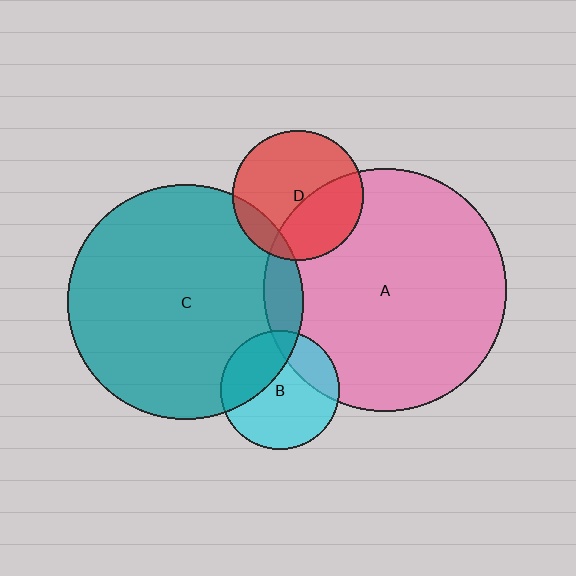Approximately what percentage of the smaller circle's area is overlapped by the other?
Approximately 35%.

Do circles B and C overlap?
Yes.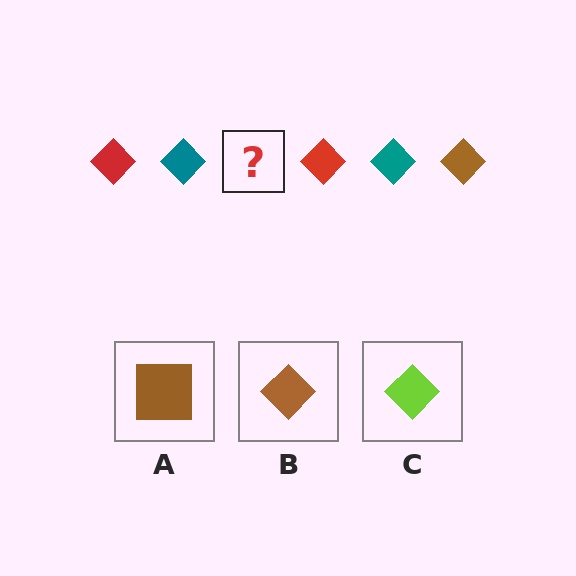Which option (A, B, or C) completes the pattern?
B.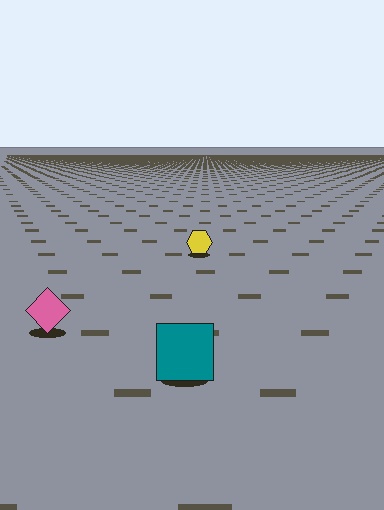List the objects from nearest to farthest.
From nearest to farthest: the teal square, the pink diamond, the yellow hexagon.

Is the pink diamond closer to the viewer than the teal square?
No. The teal square is closer — you can tell from the texture gradient: the ground texture is coarser near it.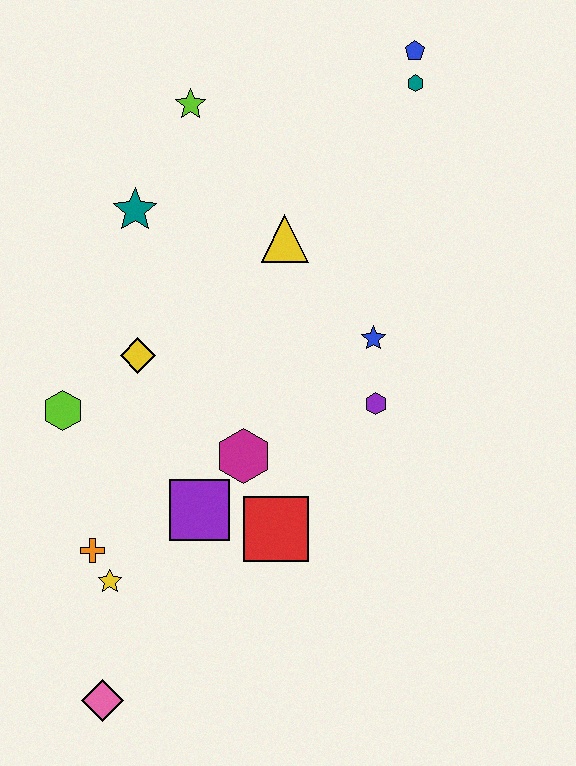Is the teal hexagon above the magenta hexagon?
Yes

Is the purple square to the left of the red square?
Yes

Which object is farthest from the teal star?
The pink diamond is farthest from the teal star.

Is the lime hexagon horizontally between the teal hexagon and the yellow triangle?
No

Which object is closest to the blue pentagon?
The teal hexagon is closest to the blue pentagon.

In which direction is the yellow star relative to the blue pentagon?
The yellow star is below the blue pentagon.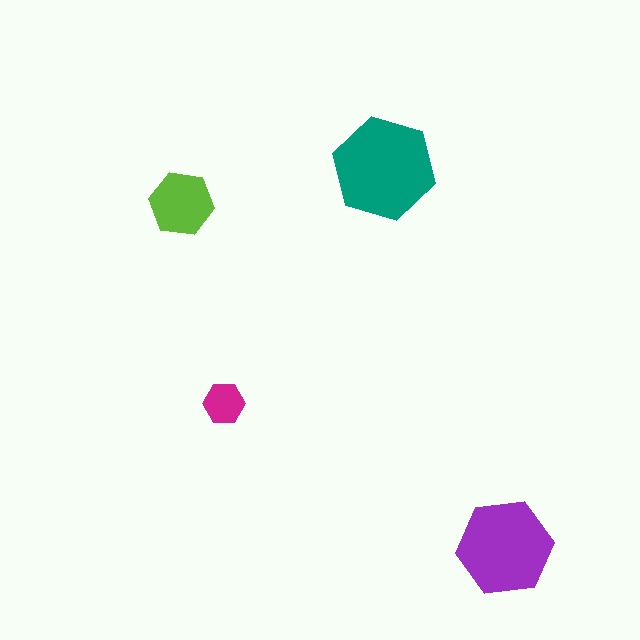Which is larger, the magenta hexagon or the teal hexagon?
The teal one.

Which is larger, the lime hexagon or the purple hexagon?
The purple one.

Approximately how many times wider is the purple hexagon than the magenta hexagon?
About 2.5 times wider.